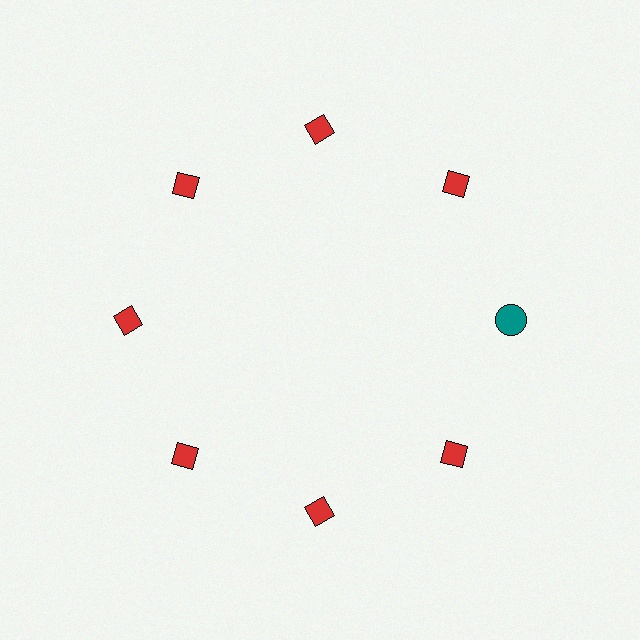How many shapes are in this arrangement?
There are 8 shapes arranged in a ring pattern.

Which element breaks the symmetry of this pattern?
The teal circle at roughly the 3 o'clock position breaks the symmetry. All other shapes are red diamonds.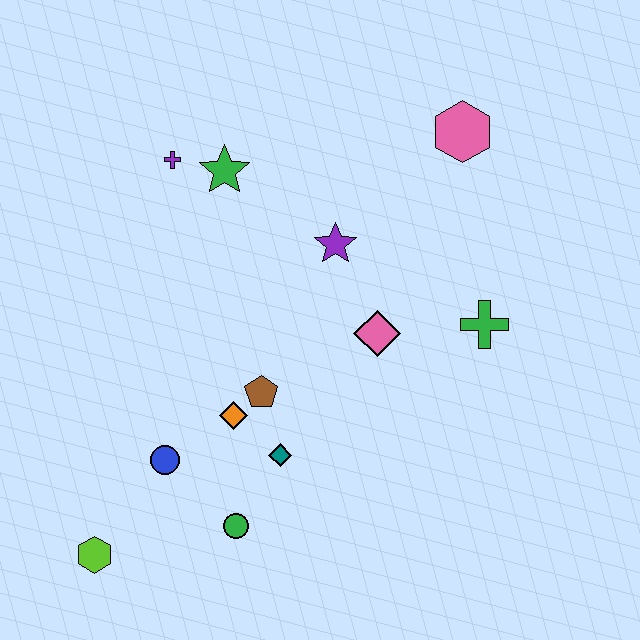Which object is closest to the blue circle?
The orange diamond is closest to the blue circle.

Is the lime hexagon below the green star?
Yes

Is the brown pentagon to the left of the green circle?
No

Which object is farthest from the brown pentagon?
The pink hexagon is farthest from the brown pentagon.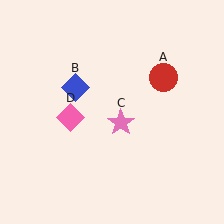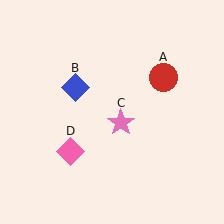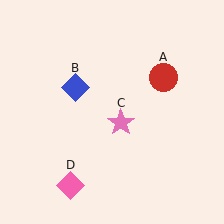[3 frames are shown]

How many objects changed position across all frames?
1 object changed position: pink diamond (object D).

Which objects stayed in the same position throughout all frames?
Red circle (object A) and blue diamond (object B) and pink star (object C) remained stationary.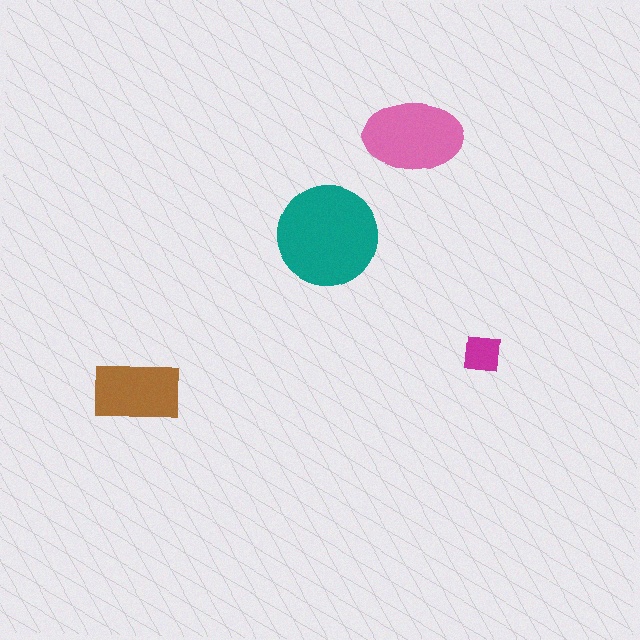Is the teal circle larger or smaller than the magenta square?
Larger.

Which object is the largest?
The teal circle.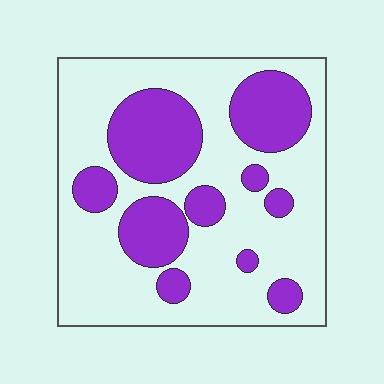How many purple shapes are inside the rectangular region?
10.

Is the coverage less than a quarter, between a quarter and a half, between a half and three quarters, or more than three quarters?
Between a quarter and a half.